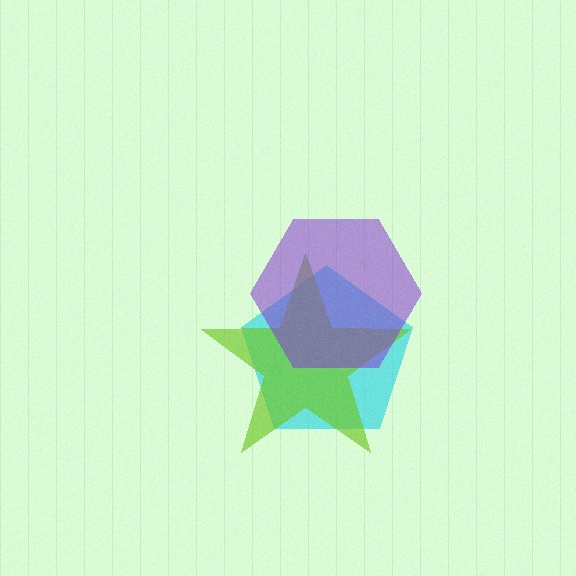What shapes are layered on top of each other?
The layered shapes are: a cyan pentagon, a lime star, a purple hexagon.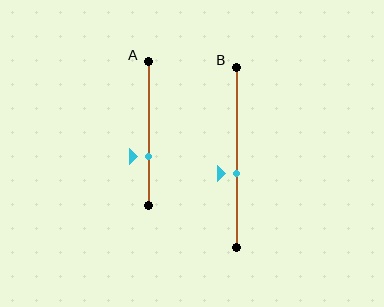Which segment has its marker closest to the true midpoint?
Segment B has its marker closest to the true midpoint.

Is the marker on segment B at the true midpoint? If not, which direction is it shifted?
No, the marker on segment B is shifted downward by about 9% of the segment length.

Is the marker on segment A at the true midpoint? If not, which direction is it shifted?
No, the marker on segment A is shifted downward by about 16% of the segment length.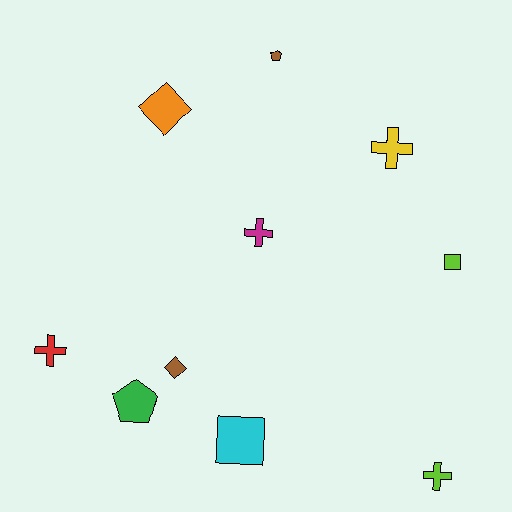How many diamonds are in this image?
There are 2 diamonds.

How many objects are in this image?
There are 10 objects.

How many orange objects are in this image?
There is 1 orange object.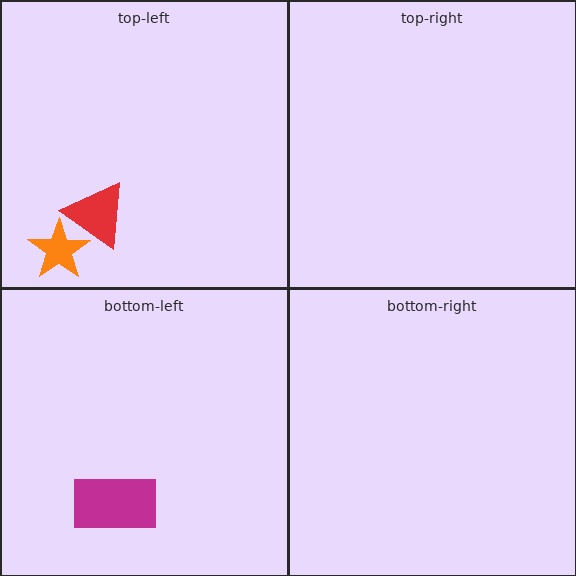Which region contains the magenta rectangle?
The bottom-left region.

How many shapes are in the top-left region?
2.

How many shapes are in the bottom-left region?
1.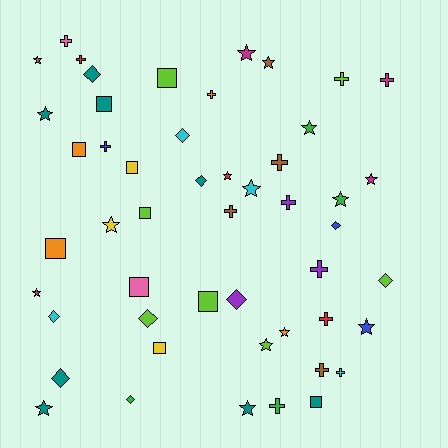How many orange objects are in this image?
There are 4 orange objects.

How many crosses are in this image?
There are 14 crosses.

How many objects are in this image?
There are 50 objects.